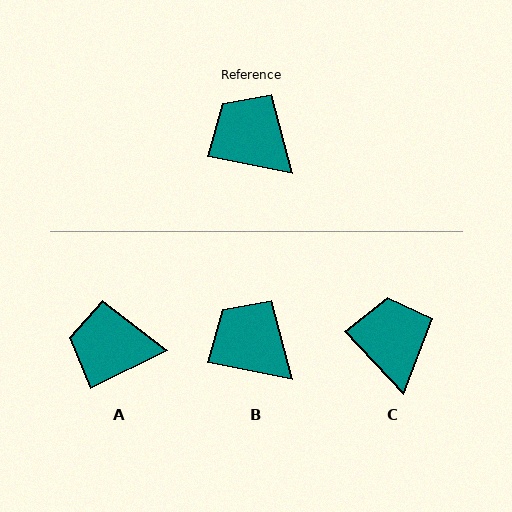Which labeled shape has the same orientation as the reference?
B.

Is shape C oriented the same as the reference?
No, it is off by about 36 degrees.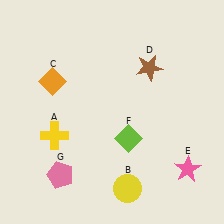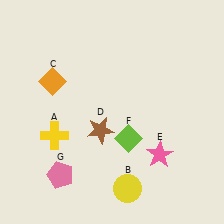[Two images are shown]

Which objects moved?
The objects that moved are: the brown star (D), the pink star (E).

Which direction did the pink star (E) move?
The pink star (E) moved left.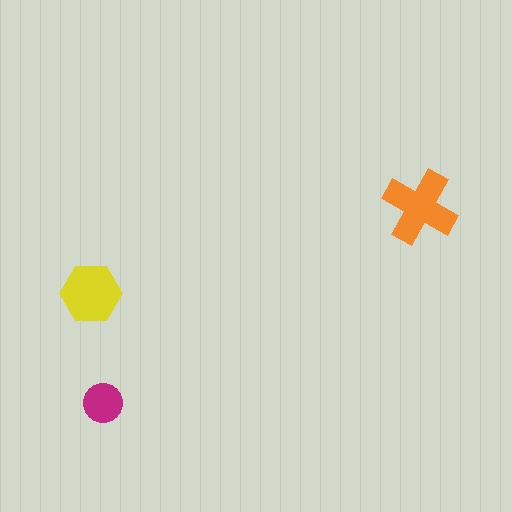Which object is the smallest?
The magenta circle.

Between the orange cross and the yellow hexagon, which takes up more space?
The orange cross.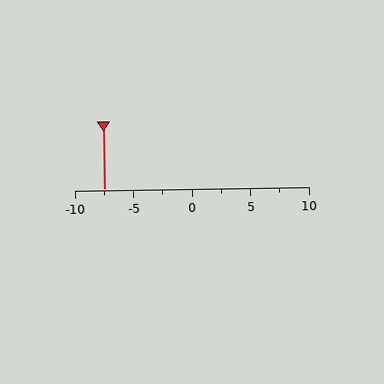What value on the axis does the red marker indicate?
The marker indicates approximately -7.5.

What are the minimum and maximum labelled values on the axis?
The axis runs from -10 to 10.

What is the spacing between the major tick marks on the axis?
The major ticks are spaced 5 apart.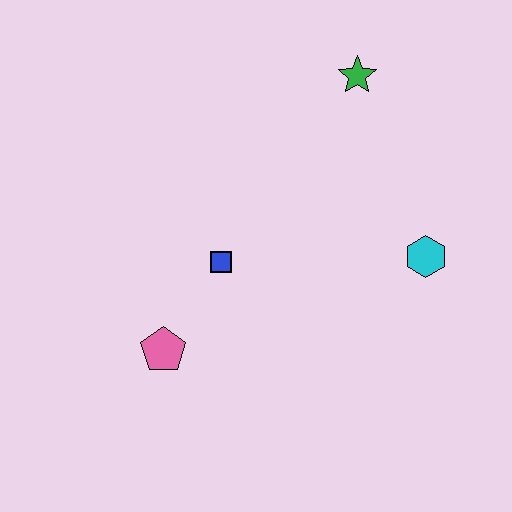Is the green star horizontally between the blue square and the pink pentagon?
No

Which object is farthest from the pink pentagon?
The green star is farthest from the pink pentagon.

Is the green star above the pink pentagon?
Yes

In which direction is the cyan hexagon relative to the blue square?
The cyan hexagon is to the right of the blue square.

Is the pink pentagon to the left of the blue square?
Yes